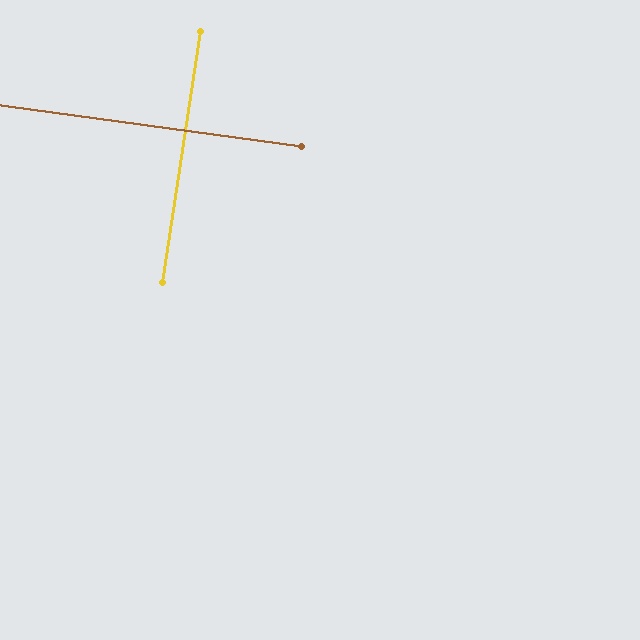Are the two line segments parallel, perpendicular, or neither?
Perpendicular — they meet at approximately 89°.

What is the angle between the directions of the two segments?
Approximately 89 degrees.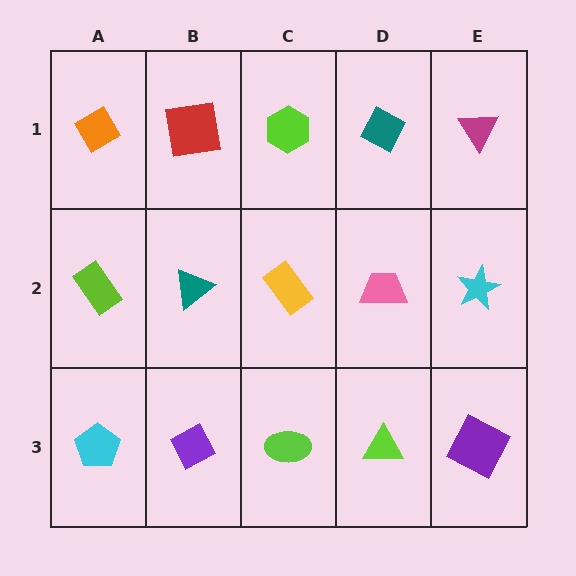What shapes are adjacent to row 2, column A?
An orange diamond (row 1, column A), a cyan pentagon (row 3, column A), a teal triangle (row 2, column B).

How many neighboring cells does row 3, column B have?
3.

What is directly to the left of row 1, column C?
A red square.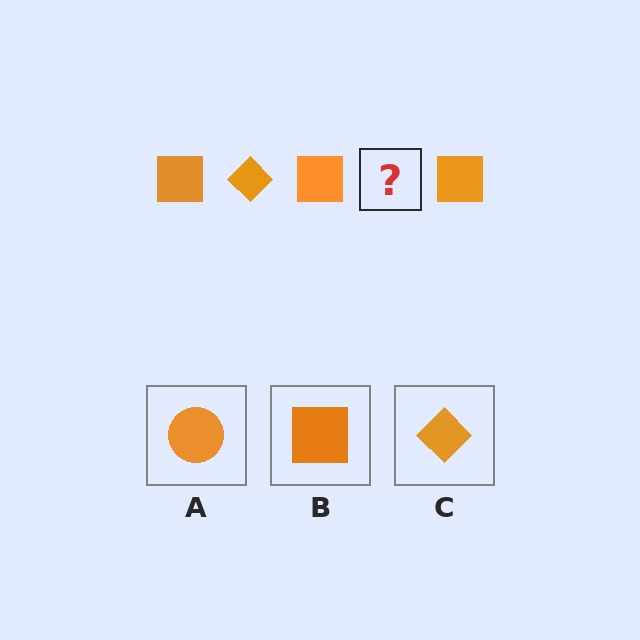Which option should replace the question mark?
Option C.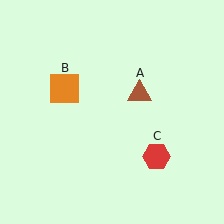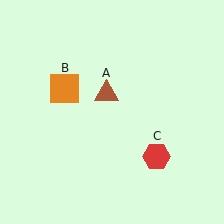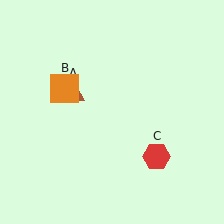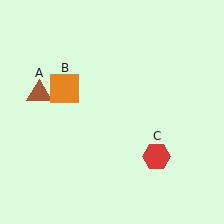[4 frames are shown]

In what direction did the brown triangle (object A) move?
The brown triangle (object A) moved left.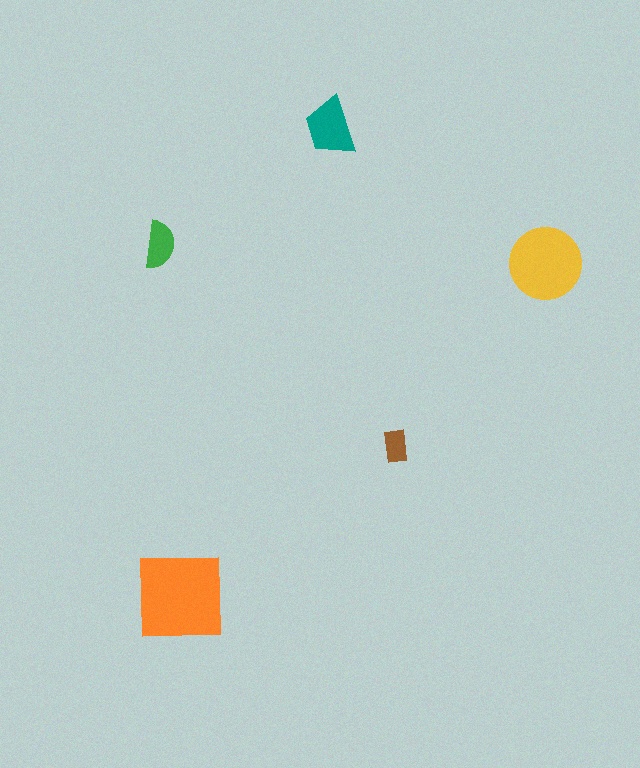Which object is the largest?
The orange square.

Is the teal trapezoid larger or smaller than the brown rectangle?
Larger.